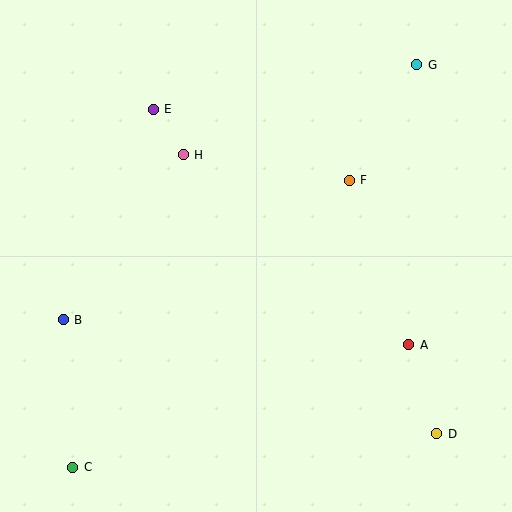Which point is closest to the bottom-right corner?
Point D is closest to the bottom-right corner.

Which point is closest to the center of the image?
Point F at (349, 180) is closest to the center.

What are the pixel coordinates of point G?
Point G is at (417, 65).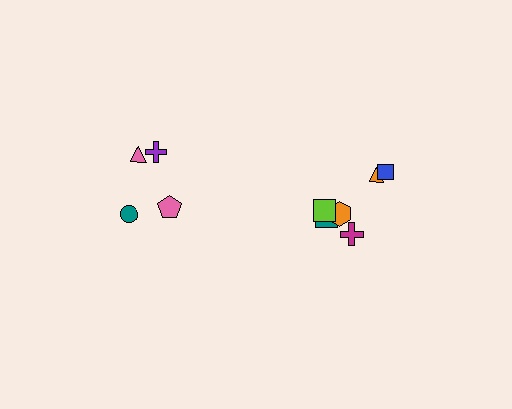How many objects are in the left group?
There are 4 objects.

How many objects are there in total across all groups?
There are 10 objects.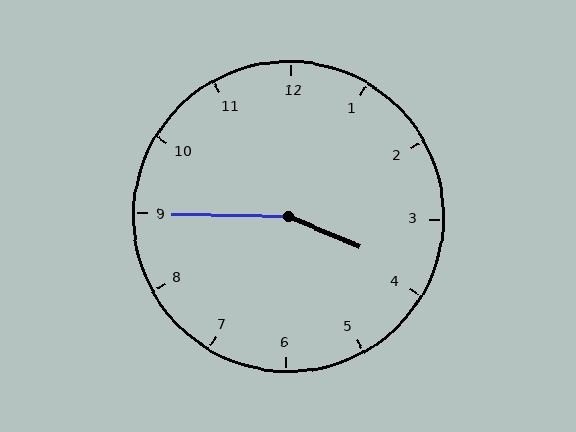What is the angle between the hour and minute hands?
Approximately 158 degrees.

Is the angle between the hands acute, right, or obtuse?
It is obtuse.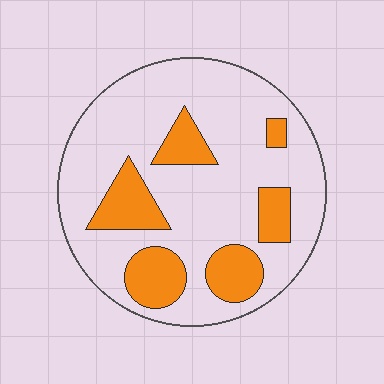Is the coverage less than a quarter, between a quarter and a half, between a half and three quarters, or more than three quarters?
Less than a quarter.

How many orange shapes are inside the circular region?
6.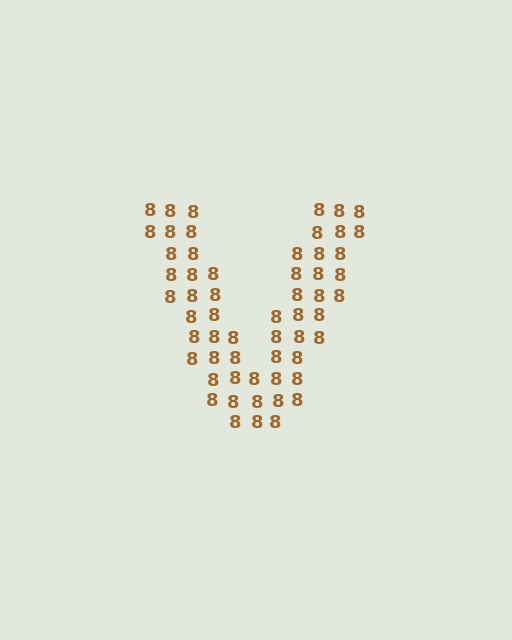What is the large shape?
The large shape is the letter V.